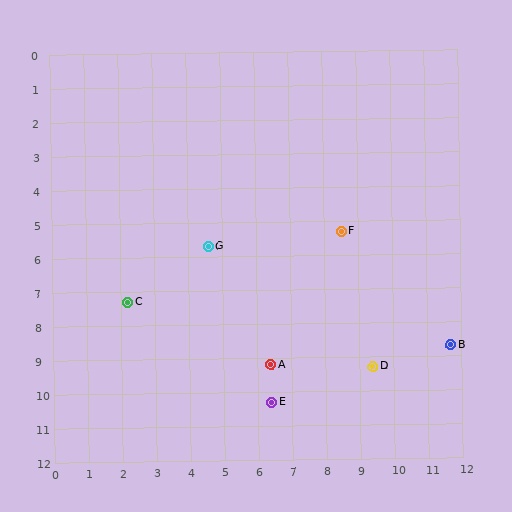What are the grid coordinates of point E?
Point E is at approximately (6.4, 10.3).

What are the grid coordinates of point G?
Point G is at approximately (4.6, 5.7).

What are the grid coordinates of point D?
Point D is at approximately (9.4, 9.3).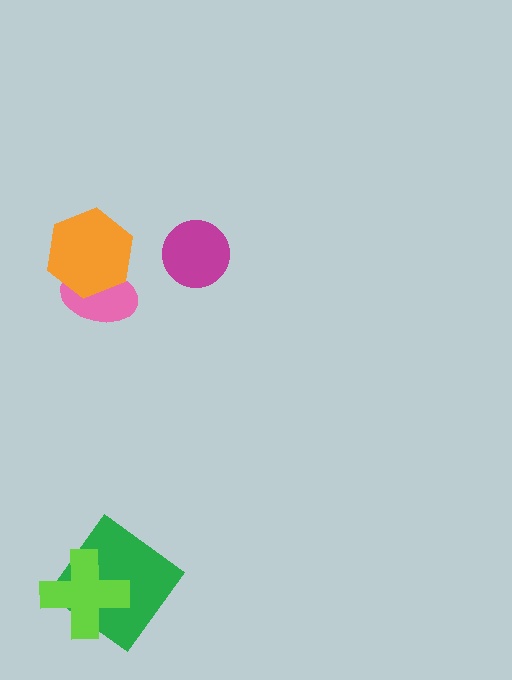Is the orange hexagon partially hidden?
No, no other shape covers it.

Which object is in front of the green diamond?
The lime cross is in front of the green diamond.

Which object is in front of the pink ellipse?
The orange hexagon is in front of the pink ellipse.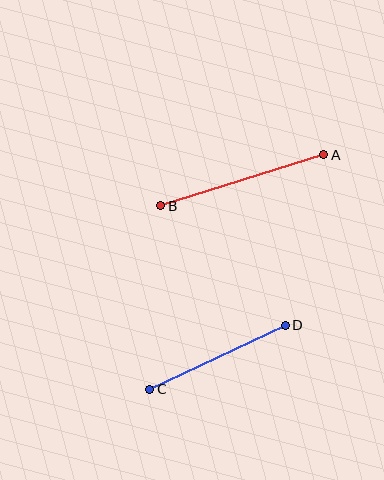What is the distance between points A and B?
The distance is approximately 171 pixels.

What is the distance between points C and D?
The distance is approximately 150 pixels.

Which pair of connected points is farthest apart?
Points A and B are farthest apart.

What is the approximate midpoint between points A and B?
The midpoint is at approximately (242, 180) pixels.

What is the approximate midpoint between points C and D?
The midpoint is at approximately (217, 357) pixels.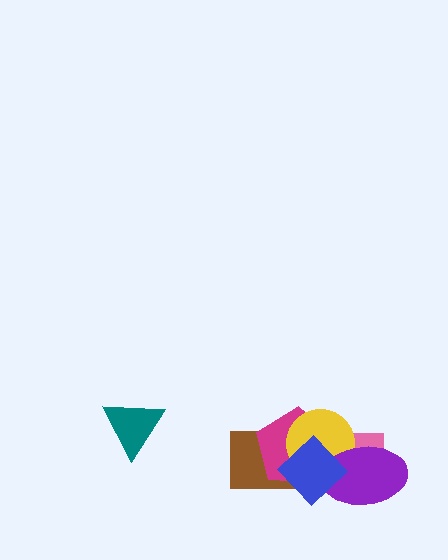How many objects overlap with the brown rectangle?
4 objects overlap with the brown rectangle.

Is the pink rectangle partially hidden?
Yes, it is partially covered by another shape.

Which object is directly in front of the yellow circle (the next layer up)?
The purple ellipse is directly in front of the yellow circle.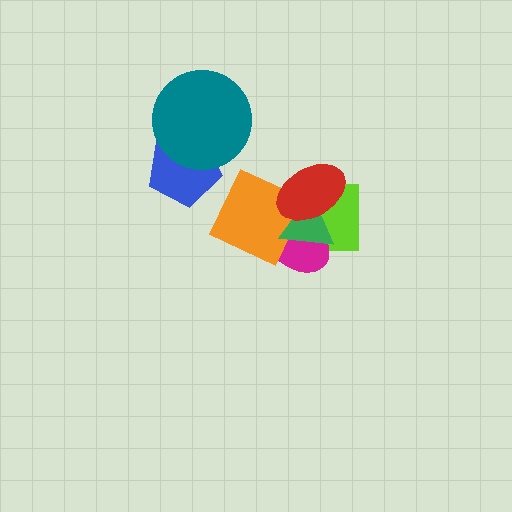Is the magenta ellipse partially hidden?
Yes, it is partially covered by another shape.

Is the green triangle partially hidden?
Yes, it is partially covered by another shape.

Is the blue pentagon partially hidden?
Yes, it is partially covered by another shape.